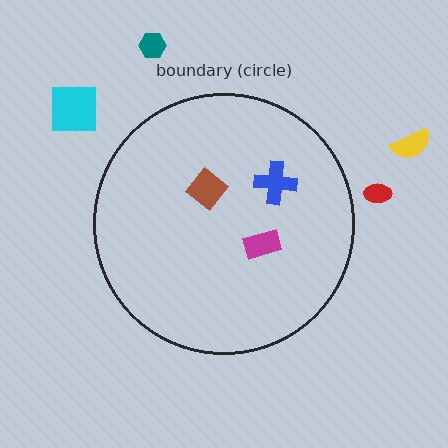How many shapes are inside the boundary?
3 inside, 4 outside.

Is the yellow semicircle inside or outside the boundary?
Outside.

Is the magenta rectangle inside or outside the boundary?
Inside.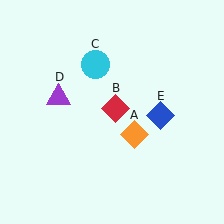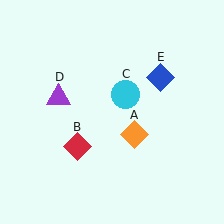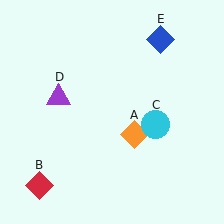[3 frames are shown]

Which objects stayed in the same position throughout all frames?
Orange diamond (object A) and purple triangle (object D) remained stationary.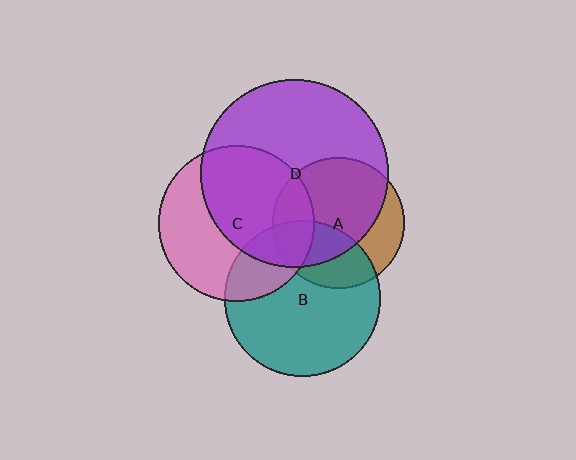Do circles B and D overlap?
Yes.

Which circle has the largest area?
Circle D (purple).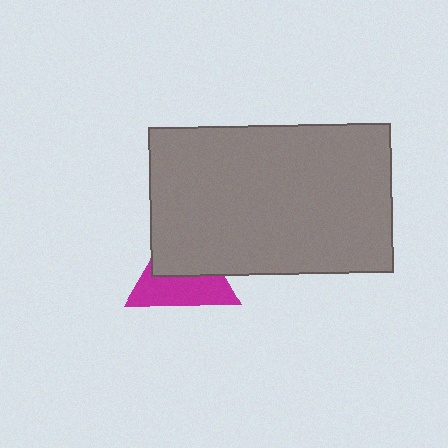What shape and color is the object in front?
The object in front is a gray rectangle.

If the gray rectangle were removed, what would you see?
You would see the complete magenta triangle.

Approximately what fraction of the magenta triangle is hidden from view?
Roughly 49% of the magenta triangle is hidden behind the gray rectangle.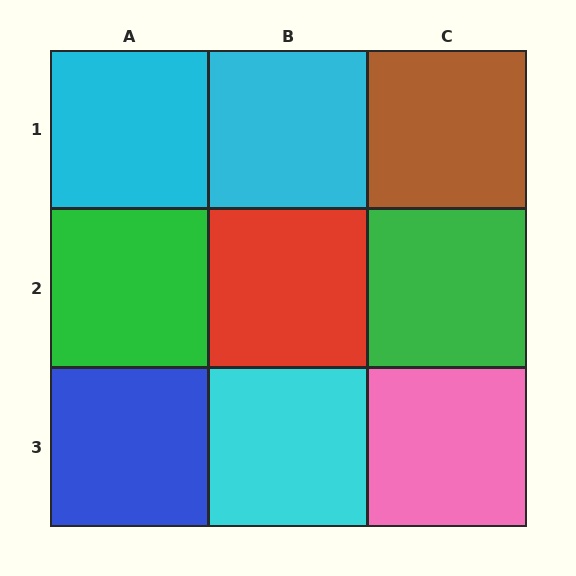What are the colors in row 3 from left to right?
Blue, cyan, pink.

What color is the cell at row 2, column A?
Green.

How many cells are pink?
1 cell is pink.